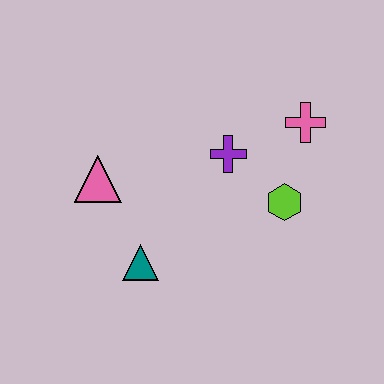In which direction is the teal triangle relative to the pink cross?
The teal triangle is to the left of the pink cross.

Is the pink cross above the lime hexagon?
Yes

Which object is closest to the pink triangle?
The teal triangle is closest to the pink triangle.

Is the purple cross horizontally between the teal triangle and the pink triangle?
No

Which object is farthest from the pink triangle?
The pink cross is farthest from the pink triangle.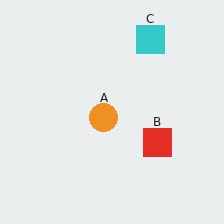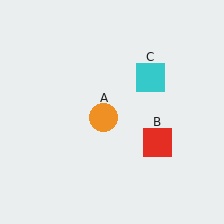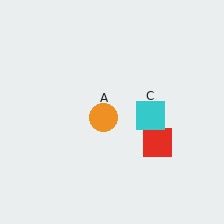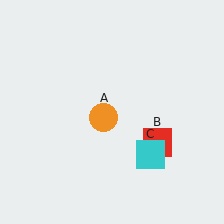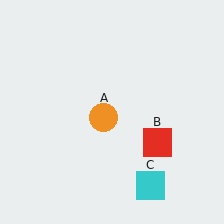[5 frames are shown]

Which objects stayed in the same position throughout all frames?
Orange circle (object A) and red square (object B) remained stationary.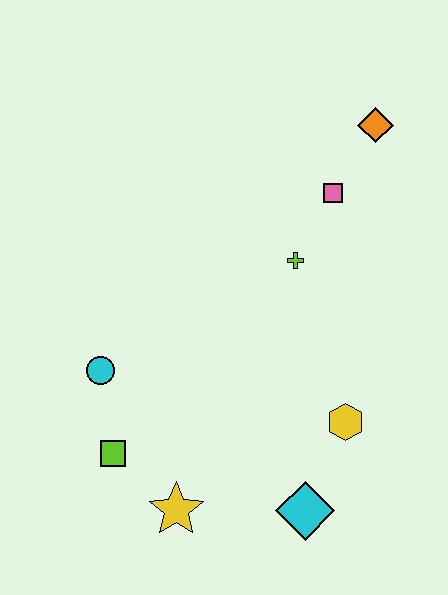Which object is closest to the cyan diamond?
The yellow hexagon is closest to the cyan diamond.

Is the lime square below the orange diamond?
Yes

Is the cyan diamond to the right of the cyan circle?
Yes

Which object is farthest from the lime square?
The orange diamond is farthest from the lime square.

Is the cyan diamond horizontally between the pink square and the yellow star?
Yes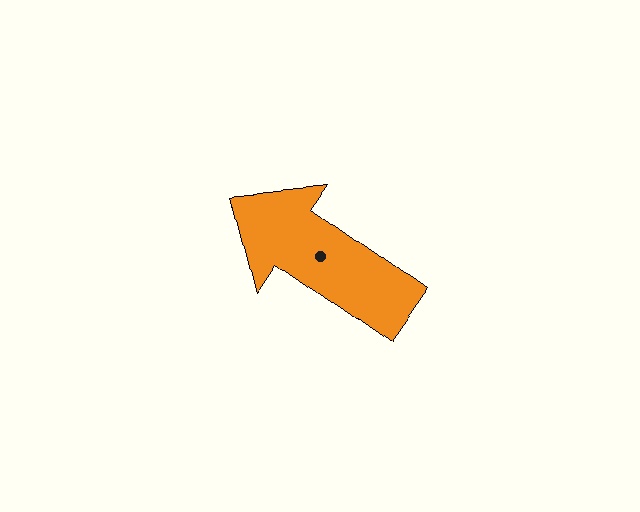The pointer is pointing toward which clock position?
Roughly 10 o'clock.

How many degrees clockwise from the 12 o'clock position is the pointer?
Approximately 305 degrees.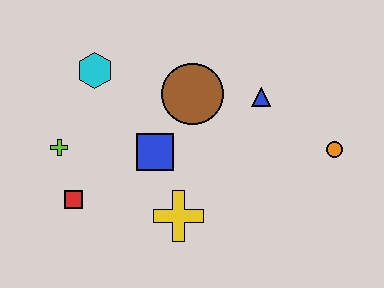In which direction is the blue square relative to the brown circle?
The blue square is below the brown circle.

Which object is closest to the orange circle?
The blue triangle is closest to the orange circle.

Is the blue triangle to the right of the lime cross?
Yes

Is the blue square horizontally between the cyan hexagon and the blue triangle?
Yes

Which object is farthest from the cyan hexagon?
The orange circle is farthest from the cyan hexagon.